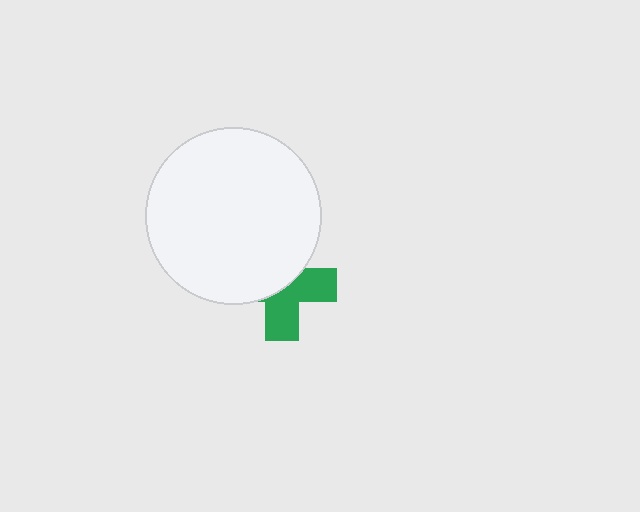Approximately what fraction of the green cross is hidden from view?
Roughly 53% of the green cross is hidden behind the white circle.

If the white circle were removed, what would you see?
You would see the complete green cross.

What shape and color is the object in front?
The object in front is a white circle.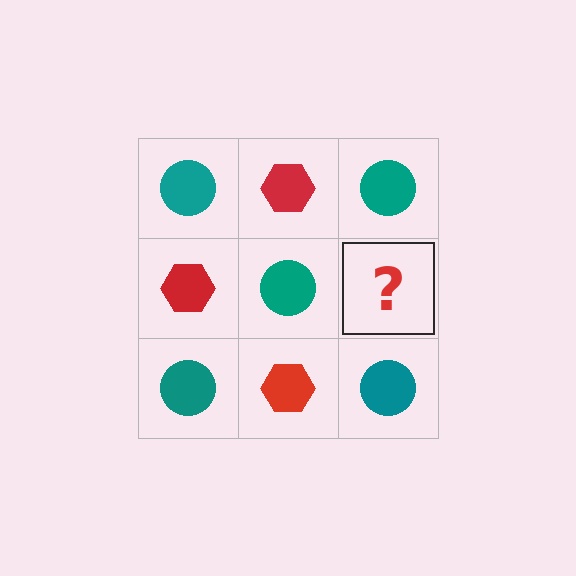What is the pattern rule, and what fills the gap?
The rule is that it alternates teal circle and red hexagon in a checkerboard pattern. The gap should be filled with a red hexagon.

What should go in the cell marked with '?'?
The missing cell should contain a red hexagon.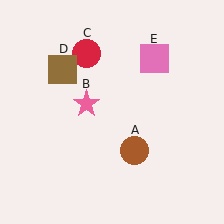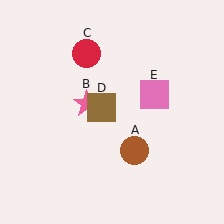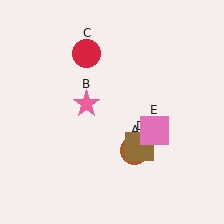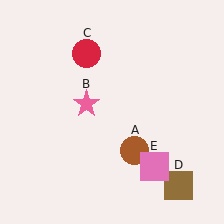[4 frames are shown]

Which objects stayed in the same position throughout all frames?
Brown circle (object A) and pink star (object B) and red circle (object C) remained stationary.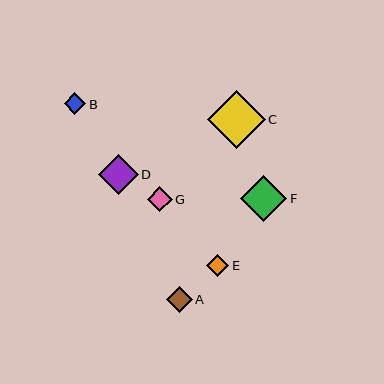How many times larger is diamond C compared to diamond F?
Diamond C is approximately 1.2 times the size of diamond F.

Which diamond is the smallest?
Diamond B is the smallest with a size of approximately 22 pixels.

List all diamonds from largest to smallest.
From largest to smallest: C, F, D, A, G, E, B.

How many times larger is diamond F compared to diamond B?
Diamond F is approximately 2.1 times the size of diamond B.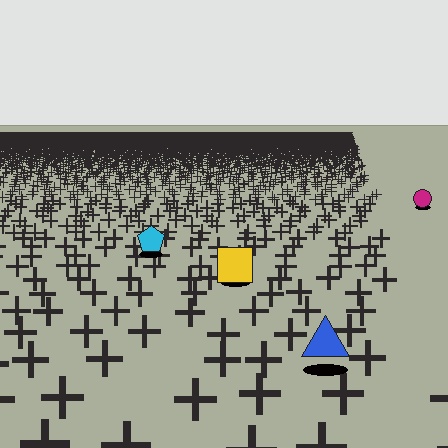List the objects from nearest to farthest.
From nearest to farthest: the blue triangle, the yellow square, the cyan pentagon, the magenta circle.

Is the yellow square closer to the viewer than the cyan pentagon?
Yes. The yellow square is closer — you can tell from the texture gradient: the ground texture is coarser near it.